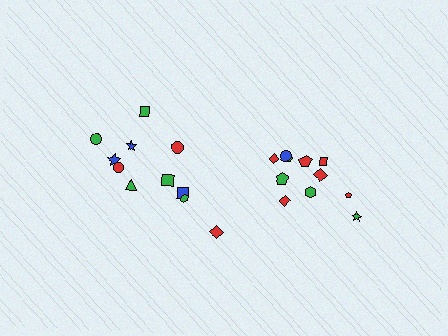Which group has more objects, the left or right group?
The right group.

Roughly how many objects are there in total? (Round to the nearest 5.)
Roughly 20 objects in total.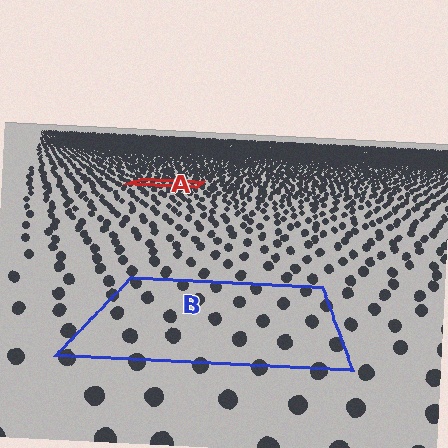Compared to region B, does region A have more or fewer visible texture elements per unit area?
Region A has more texture elements per unit area — they are packed more densely because it is farther away.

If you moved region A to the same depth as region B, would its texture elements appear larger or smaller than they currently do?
They would appear larger. At a closer depth, the same texture elements are projected at a bigger on-screen size.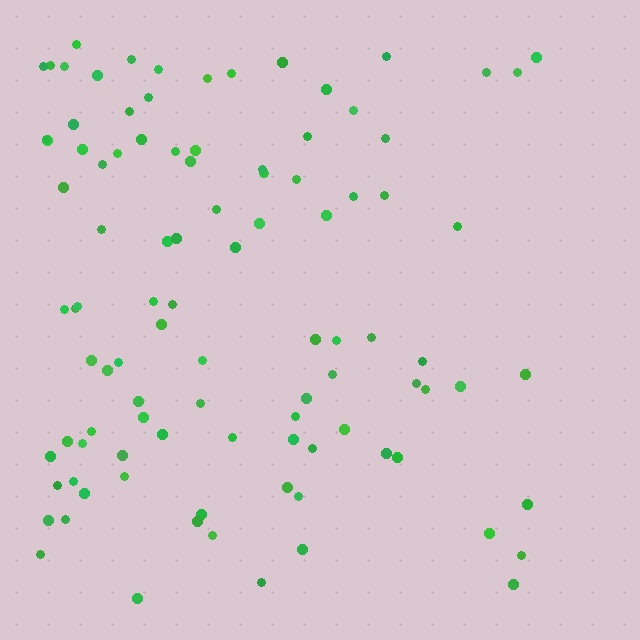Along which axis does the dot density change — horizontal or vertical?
Horizontal.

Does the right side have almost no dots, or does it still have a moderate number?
Still a moderate number, just noticeably fewer than the left.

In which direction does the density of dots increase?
From right to left, with the left side densest.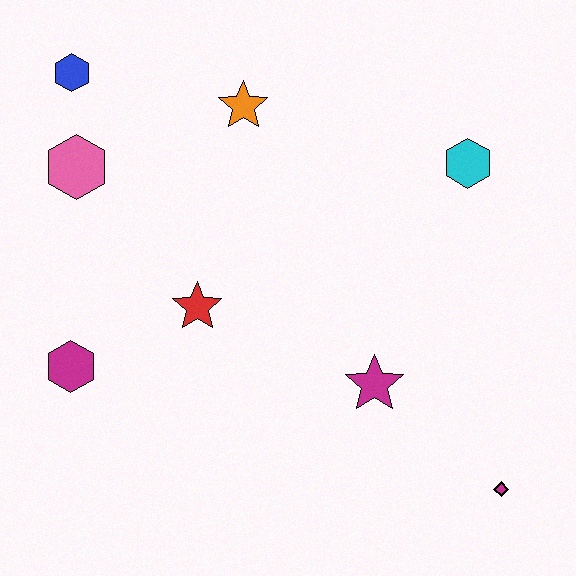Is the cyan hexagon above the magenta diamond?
Yes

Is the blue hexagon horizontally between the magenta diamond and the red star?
No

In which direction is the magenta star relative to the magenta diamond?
The magenta star is to the left of the magenta diamond.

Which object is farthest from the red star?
The magenta diamond is farthest from the red star.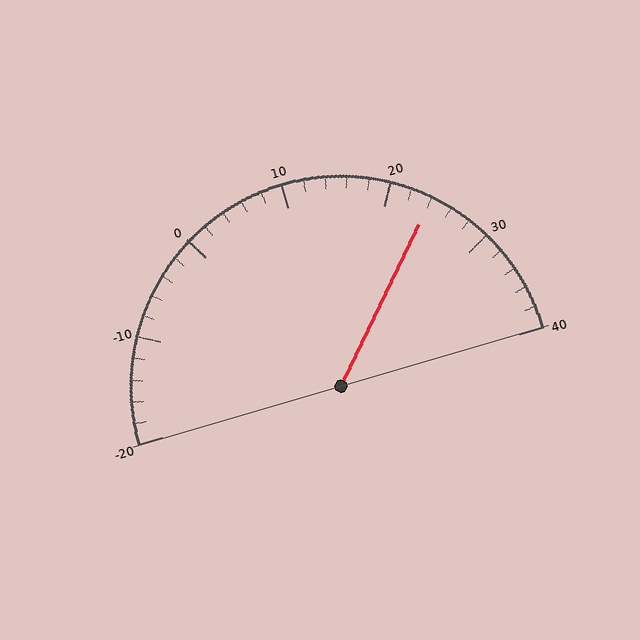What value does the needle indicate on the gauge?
The needle indicates approximately 24.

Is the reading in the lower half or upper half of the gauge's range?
The reading is in the upper half of the range (-20 to 40).